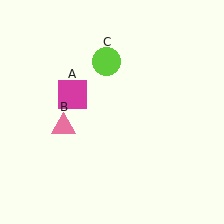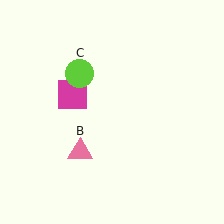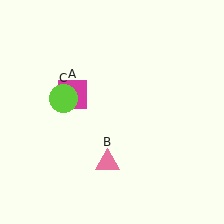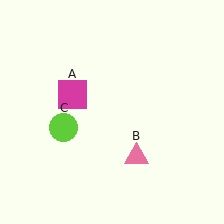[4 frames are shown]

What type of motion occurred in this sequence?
The pink triangle (object B), lime circle (object C) rotated counterclockwise around the center of the scene.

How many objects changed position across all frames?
2 objects changed position: pink triangle (object B), lime circle (object C).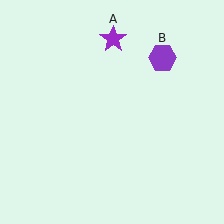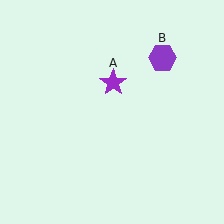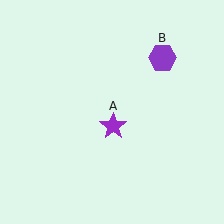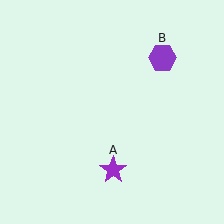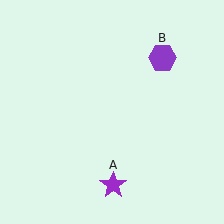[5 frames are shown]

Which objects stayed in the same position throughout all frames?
Purple hexagon (object B) remained stationary.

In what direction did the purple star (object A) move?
The purple star (object A) moved down.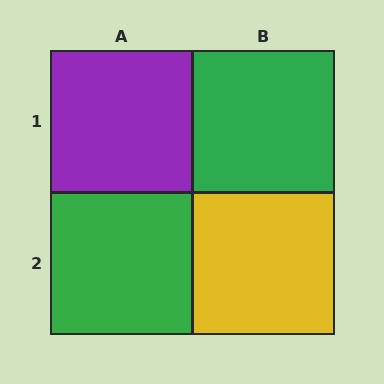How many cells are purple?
1 cell is purple.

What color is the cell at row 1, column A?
Purple.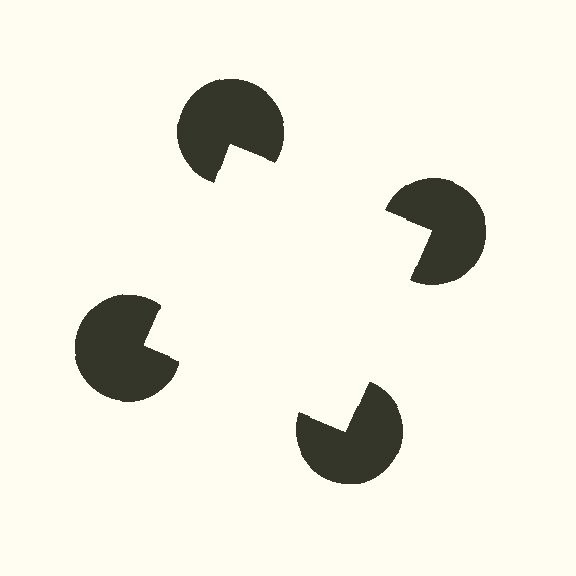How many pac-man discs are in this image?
There are 4 — one at each vertex of the illusory square.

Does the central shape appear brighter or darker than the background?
It typically appears slightly brighter than the background, even though no actual brightness change is drawn.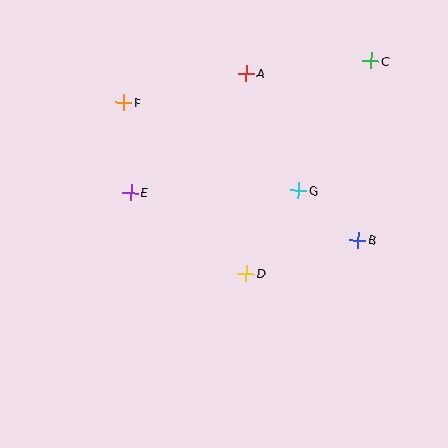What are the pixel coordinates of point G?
Point G is at (298, 191).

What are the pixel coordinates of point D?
Point D is at (246, 274).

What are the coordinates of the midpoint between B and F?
The midpoint between B and F is at (241, 171).